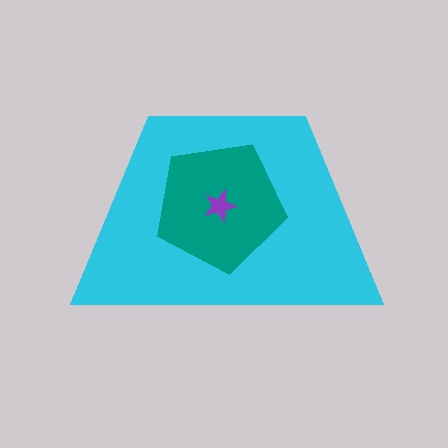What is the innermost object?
The purple star.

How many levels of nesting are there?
3.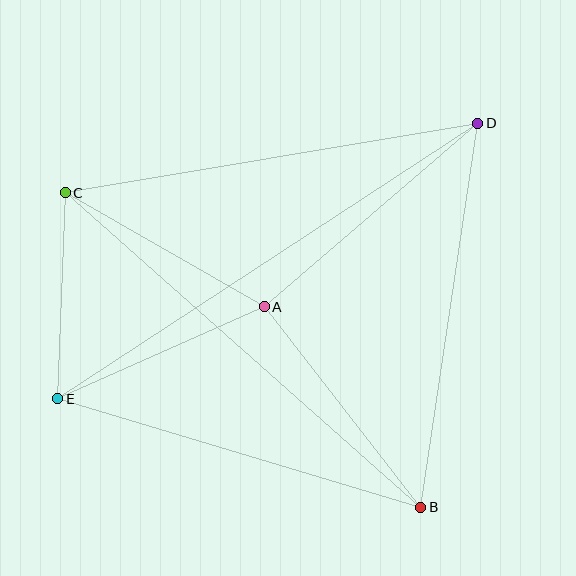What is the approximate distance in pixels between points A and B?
The distance between A and B is approximately 254 pixels.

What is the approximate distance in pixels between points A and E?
The distance between A and E is approximately 226 pixels.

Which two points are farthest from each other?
Points D and E are farthest from each other.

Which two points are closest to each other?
Points C and E are closest to each other.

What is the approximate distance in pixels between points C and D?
The distance between C and D is approximately 418 pixels.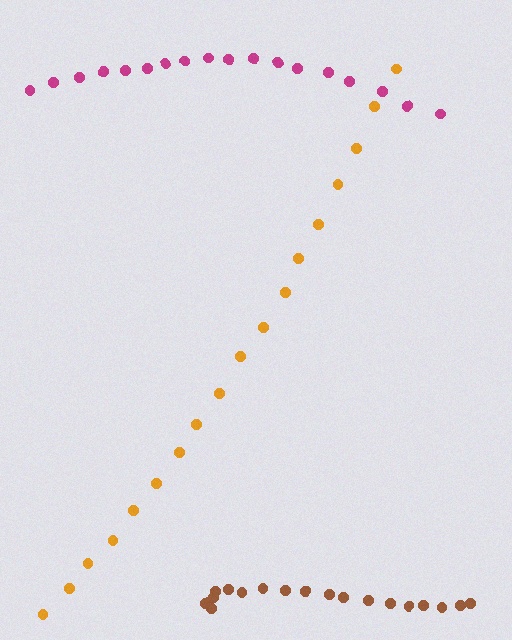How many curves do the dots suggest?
There are 3 distinct paths.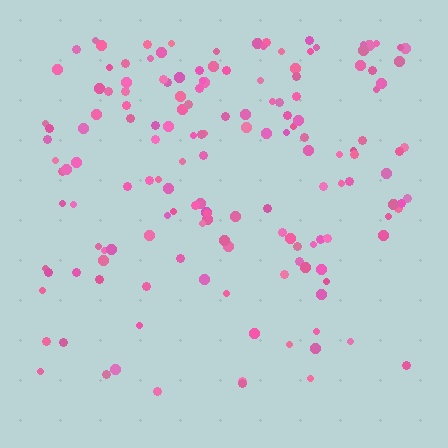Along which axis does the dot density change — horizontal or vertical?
Vertical.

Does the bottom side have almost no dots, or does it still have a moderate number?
Still a moderate number, just noticeably fewer than the top.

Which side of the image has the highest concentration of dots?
The top.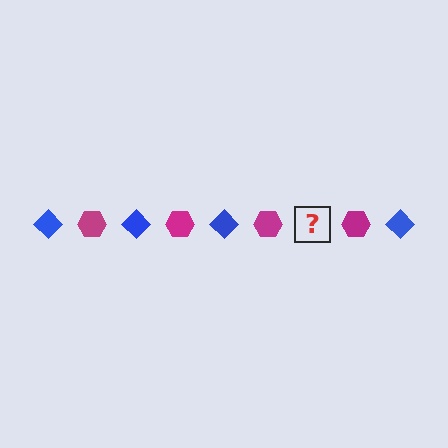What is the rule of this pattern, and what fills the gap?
The rule is that the pattern alternates between blue diamond and magenta hexagon. The gap should be filled with a blue diamond.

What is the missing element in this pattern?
The missing element is a blue diamond.